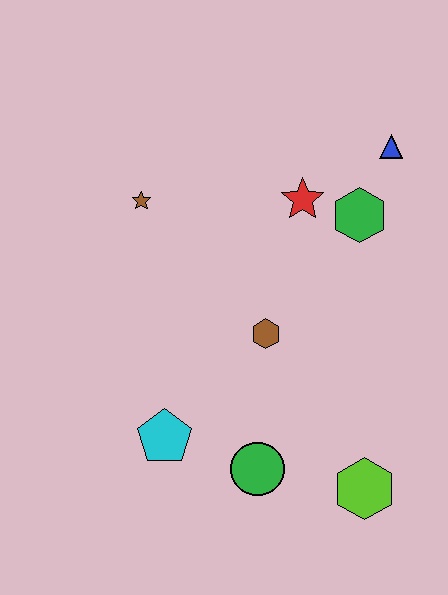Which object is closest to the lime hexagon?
The green circle is closest to the lime hexagon.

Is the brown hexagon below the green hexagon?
Yes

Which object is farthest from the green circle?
The blue triangle is farthest from the green circle.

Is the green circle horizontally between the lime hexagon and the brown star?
Yes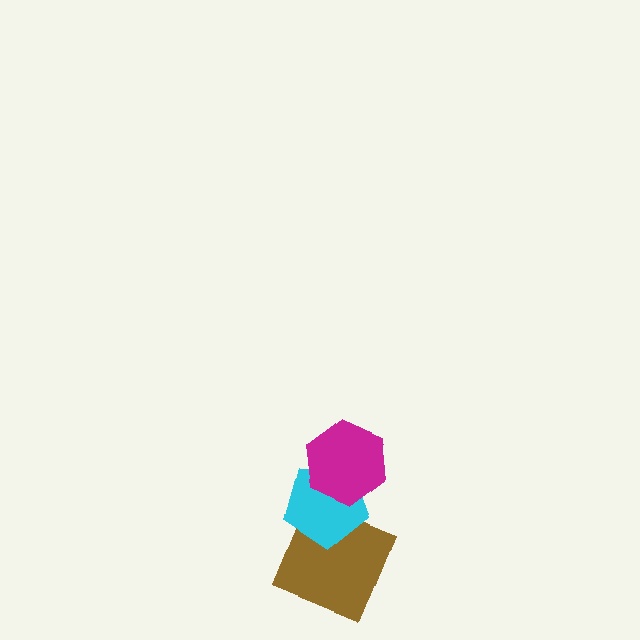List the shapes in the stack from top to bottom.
From top to bottom: the magenta hexagon, the cyan pentagon, the brown square.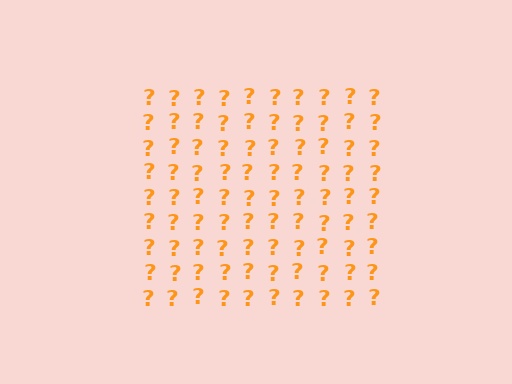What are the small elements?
The small elements are question marks.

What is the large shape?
The large shape is a square.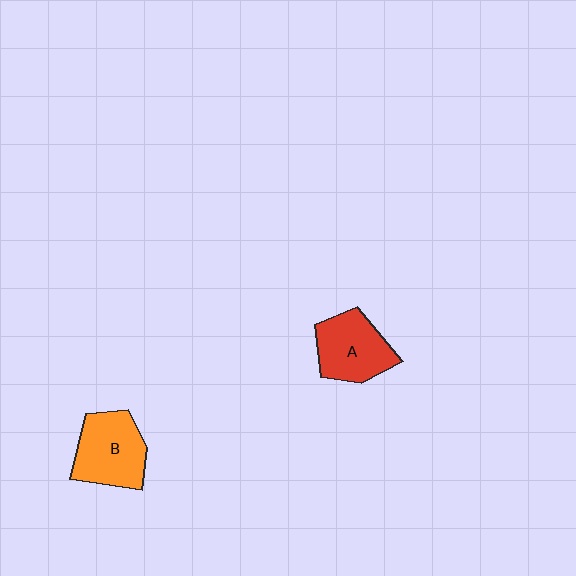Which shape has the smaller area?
Shape A (red).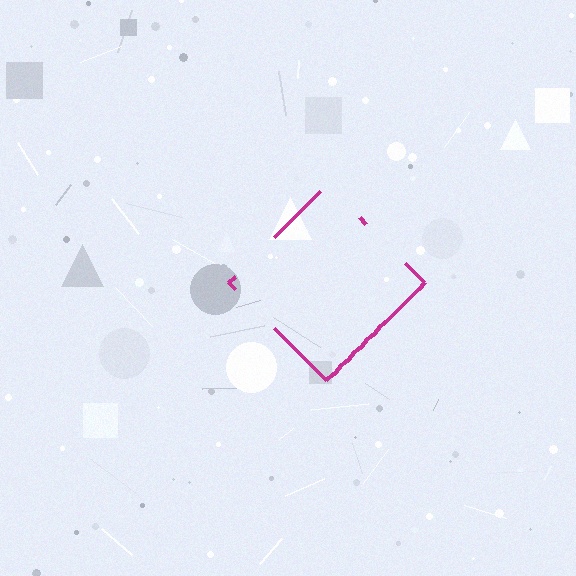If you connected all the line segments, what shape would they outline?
They would outline a diamond.